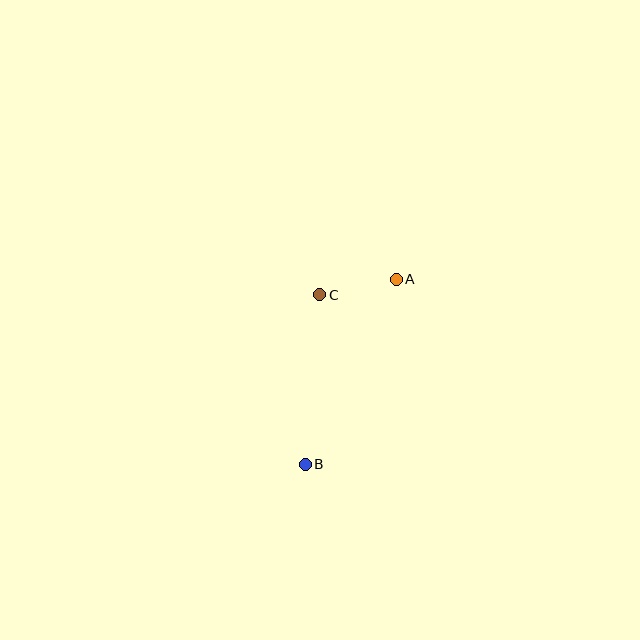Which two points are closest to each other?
Points A and C are closest to each other.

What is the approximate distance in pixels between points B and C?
The distance between B and C is approximately 171 pixels.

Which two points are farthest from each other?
Points A and B are farthest from each other.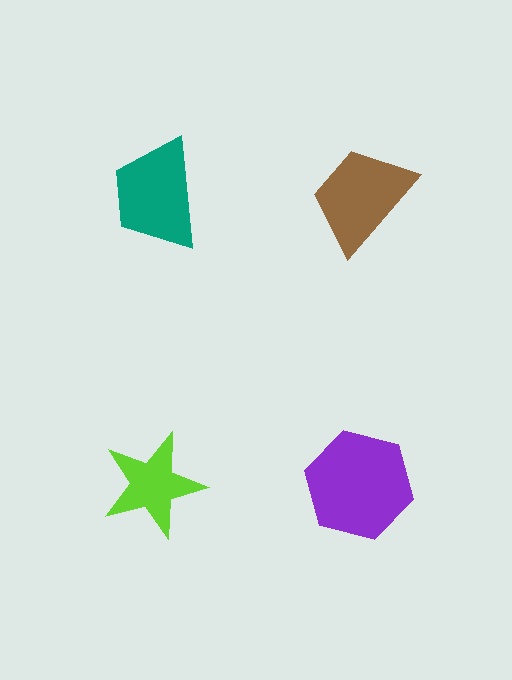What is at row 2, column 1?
A lime star.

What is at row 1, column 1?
A teal trapezoid.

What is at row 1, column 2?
A brown trapezoid.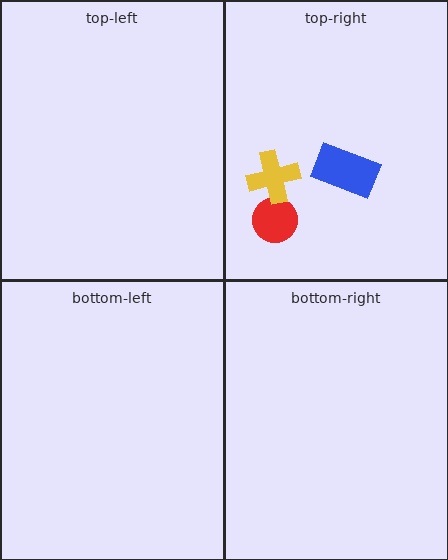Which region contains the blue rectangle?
The top-right region.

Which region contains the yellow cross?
The top-right region.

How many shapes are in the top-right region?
3.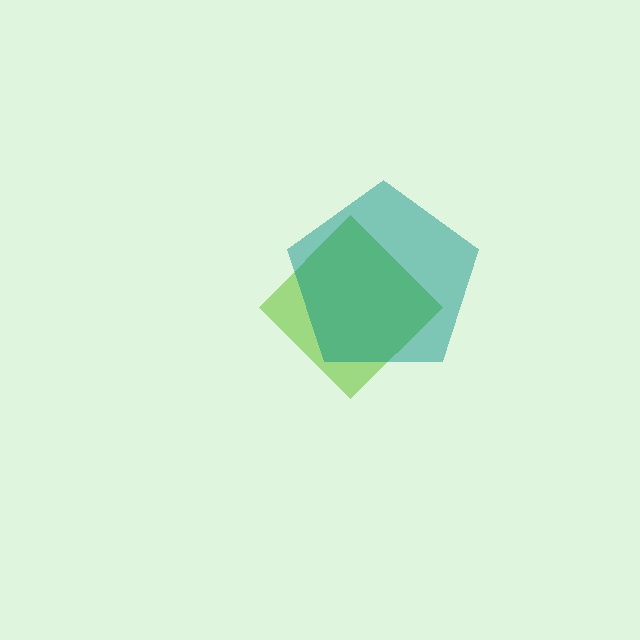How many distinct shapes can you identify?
There are 2 distinct shapes: a lime diamond, a teal pentagon.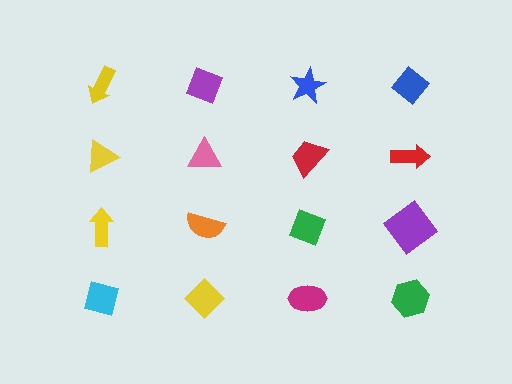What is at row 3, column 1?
A yellow arrow.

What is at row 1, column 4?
A blue diamond.